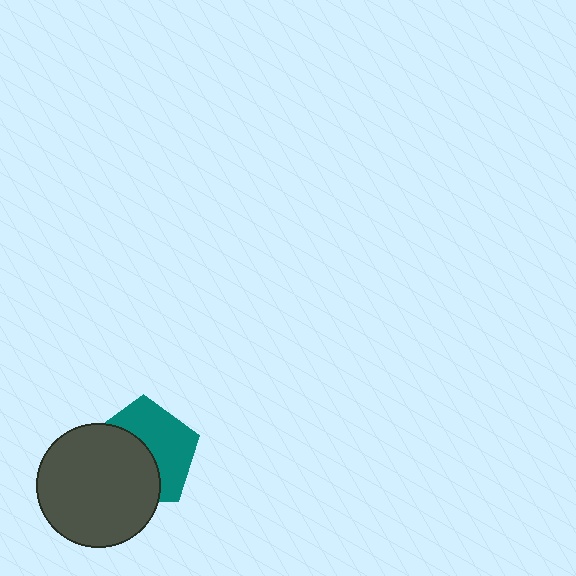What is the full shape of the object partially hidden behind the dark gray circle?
The partially hidden object is a teal pentagon.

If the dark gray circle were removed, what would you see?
You would see the complete teal pentagon.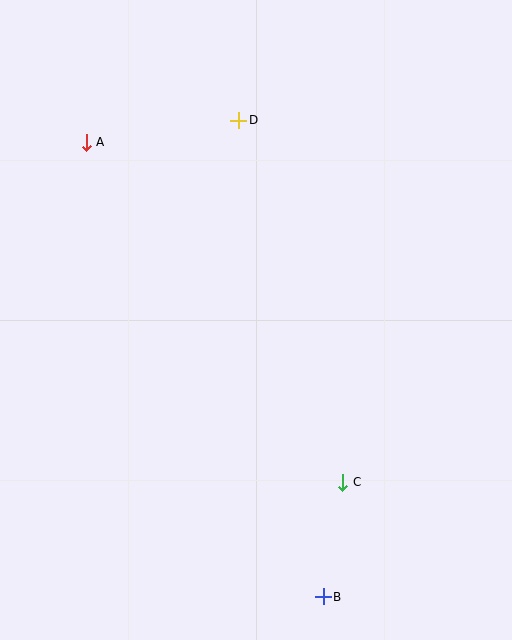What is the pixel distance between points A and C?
The distance between A and C is 426 pixels.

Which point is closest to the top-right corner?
Point D is closest to the top-right corner.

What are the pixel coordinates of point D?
Point D is at (239, 120).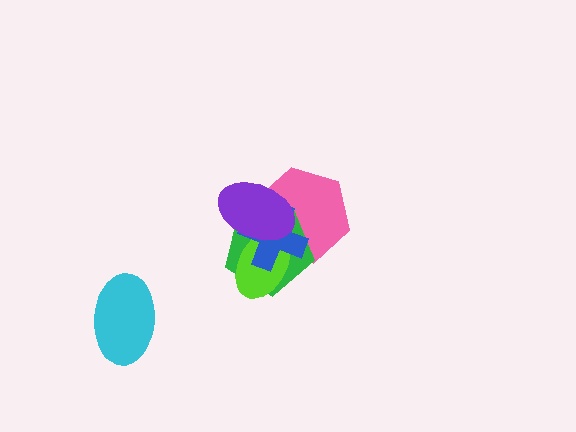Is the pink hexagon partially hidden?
Yes, it is partially covered by another shape.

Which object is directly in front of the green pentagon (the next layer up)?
The lime ellipse is directly in front of the green pentagon.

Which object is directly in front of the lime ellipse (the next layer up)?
The blue cross is directly in front of the lime ellipse.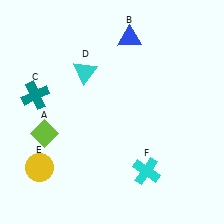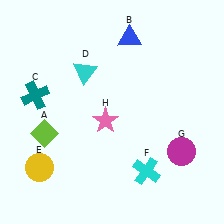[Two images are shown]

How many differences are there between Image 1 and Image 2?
There are 2 differences between the two images.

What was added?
A magenta circle (G), a pink star (H) were added in Image 2.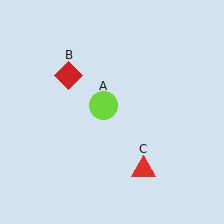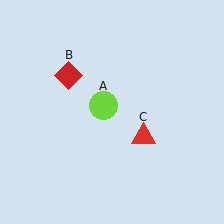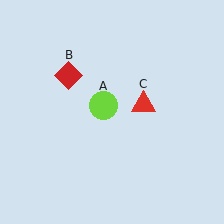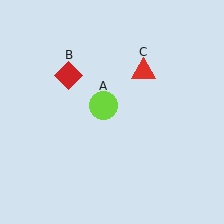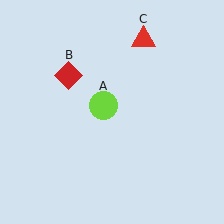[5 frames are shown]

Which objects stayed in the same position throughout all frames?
Lime circle (object A) and red diamond (object B) remained stationary.